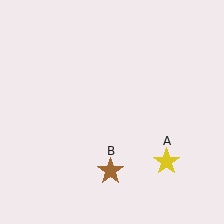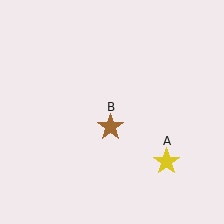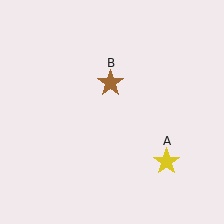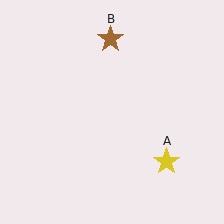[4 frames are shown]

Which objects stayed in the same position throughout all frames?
Yellow star (object A) remained stationary.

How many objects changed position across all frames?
1 object changed position: brown star (object B).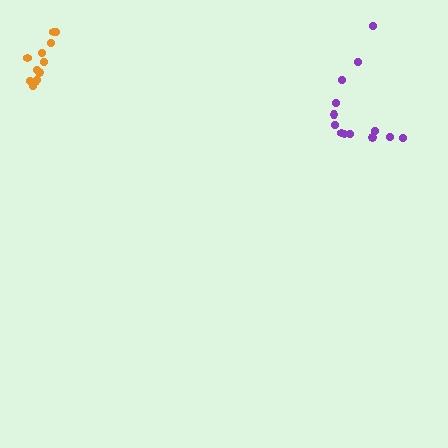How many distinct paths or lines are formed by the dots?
There are 2 distinct paths.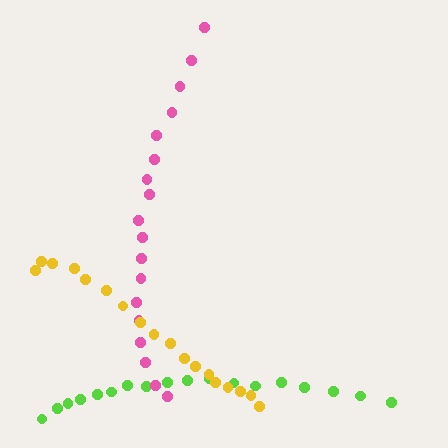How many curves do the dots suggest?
There are 3 distinct paths.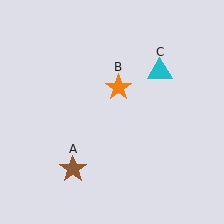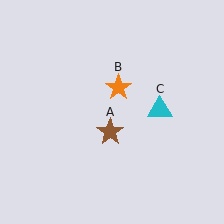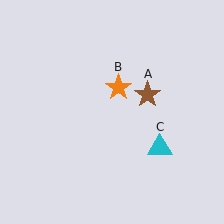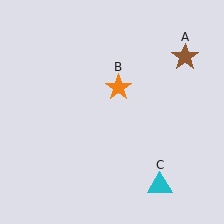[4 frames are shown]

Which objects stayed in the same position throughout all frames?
Orange star (object B) remained stationary.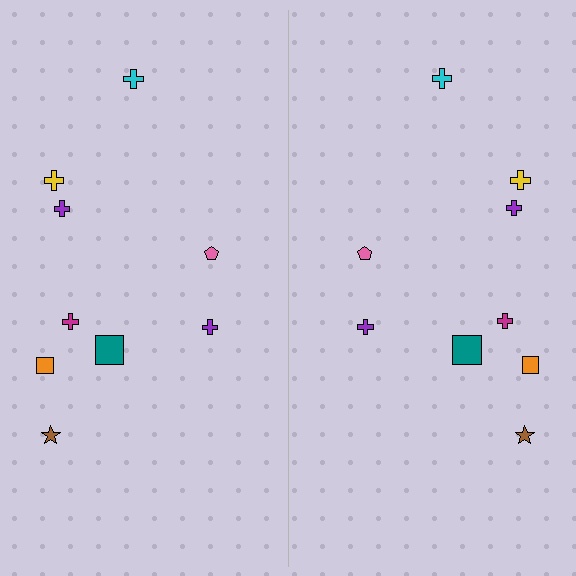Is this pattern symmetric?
Yes, this pattern has bilateral (reflection) symmetry.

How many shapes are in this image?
There are 18 shapes in this image.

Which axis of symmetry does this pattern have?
The pattern has a vertical axis of symmetry running through the center of the image.